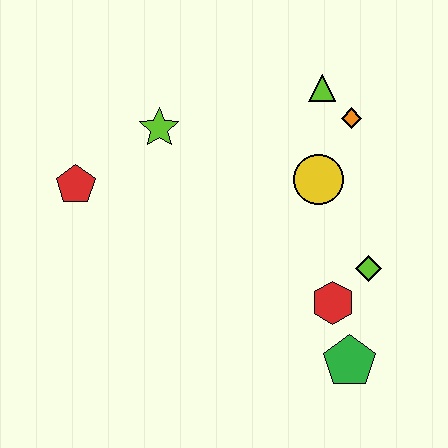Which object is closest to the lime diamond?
The red hexagon is closest to the lime diamond.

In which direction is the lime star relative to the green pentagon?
The lime star is above the green pentagon.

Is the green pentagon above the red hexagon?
No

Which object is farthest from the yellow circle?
The red pentagon is farthest from the yellow circle.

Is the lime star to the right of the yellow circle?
No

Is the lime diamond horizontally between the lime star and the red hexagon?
No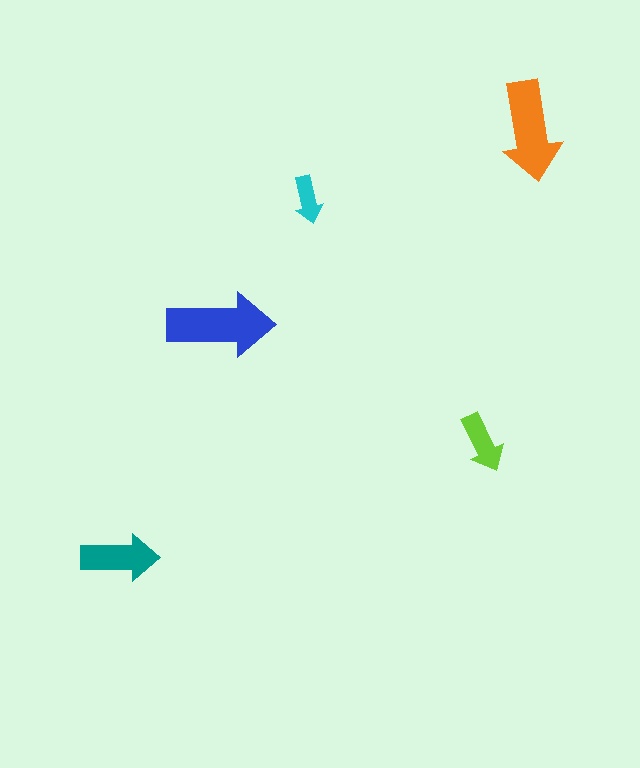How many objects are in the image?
There are 5 objects in the image.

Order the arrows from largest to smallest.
the blue one, the orange one, the teal one, the lime one, the cyan one.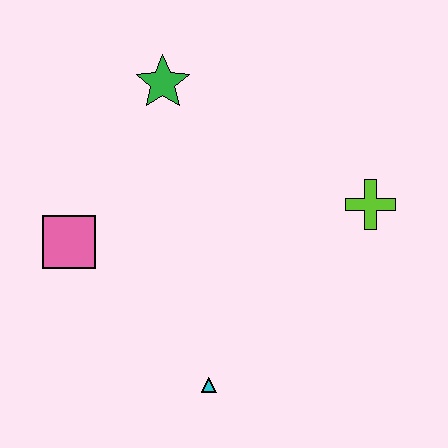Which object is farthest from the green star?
The cyan triangle is farthest from the green star.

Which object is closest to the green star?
The pink square is closest to the green star.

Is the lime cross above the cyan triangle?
Yes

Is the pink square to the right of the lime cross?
No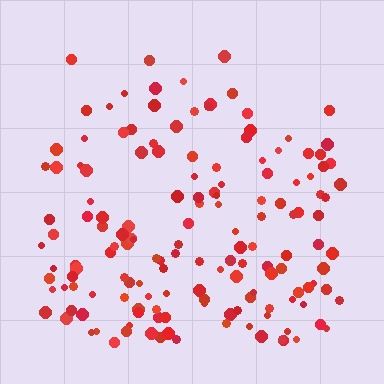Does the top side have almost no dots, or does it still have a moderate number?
Still a moderate number, just noticeably fewer than the bottom.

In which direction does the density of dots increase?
From top to bottom, with the bottom side densest.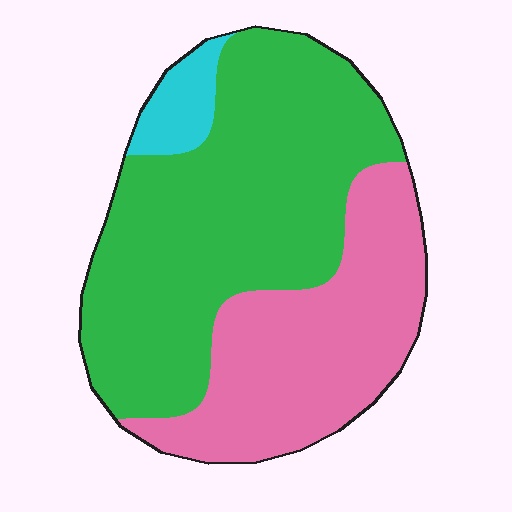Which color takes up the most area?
Green, at roughly 60%.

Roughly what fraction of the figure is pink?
Pink covers around 35% of the figure.